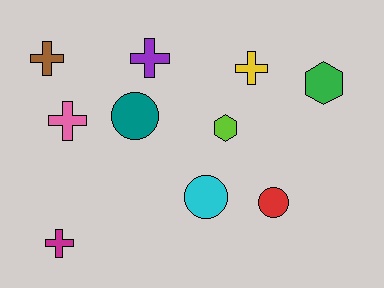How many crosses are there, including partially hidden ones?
There are 5 crosses.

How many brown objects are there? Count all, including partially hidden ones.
There is 1 brown object.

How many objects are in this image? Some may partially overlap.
There are 10 objects.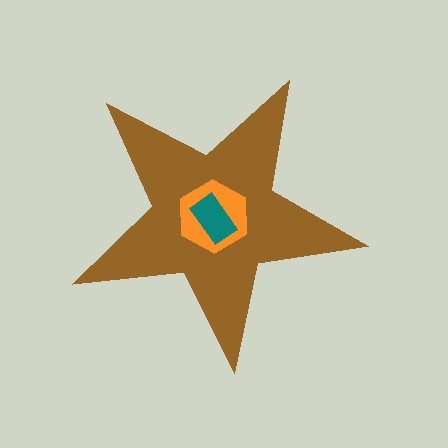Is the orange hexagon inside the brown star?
Yes.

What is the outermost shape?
The brown star.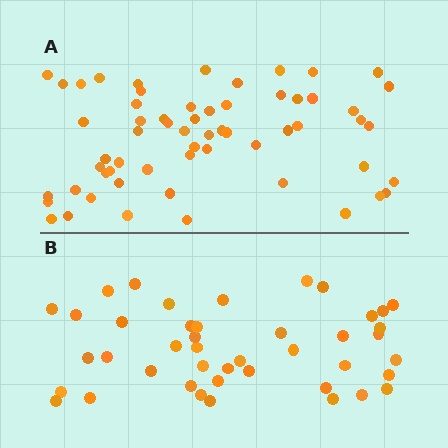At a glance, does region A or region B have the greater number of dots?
Region A (the top region) has more dots.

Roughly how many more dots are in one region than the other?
Region A has approximately 15 more dots than region B.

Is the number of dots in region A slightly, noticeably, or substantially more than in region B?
Region A has noticeably more, but not dramatically so. The ratio is roughly 1.4 to 1.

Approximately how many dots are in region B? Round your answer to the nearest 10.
About 40 dots. (The exact count is 43, which rounds to 40.)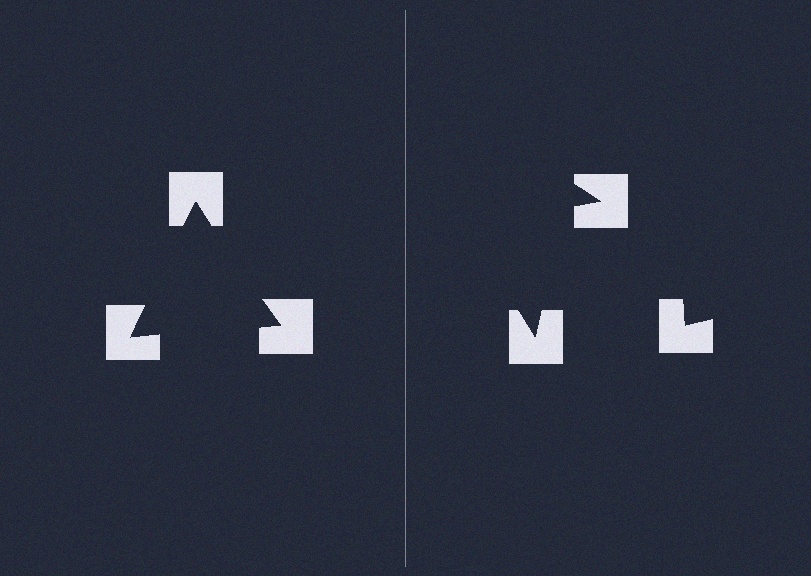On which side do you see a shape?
An illusory triangle appears on the left side. On the right side the wedge cuts are rotated, so no coherent shape forms.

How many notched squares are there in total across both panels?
6 — 3 on each side.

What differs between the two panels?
The notched squares are positioned identically on both sides; only the wedge orientations differ. On the left they align to a triangle; on the right they are misaligned.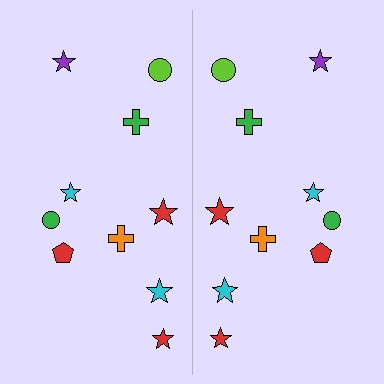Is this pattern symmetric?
Yes, this pattern has bilateral (reflection) symmetry.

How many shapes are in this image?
There are 20 shapes in this image.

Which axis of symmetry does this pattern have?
The pattern has a vertical axis of symmetry running through the center of the image.